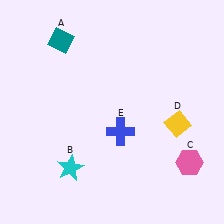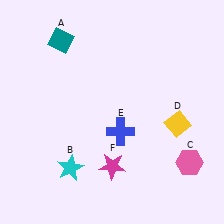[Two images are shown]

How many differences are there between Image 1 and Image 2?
There is 1 difference between the two images.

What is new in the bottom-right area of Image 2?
A magenta star (F) was added in the bottom-right area of Image 2.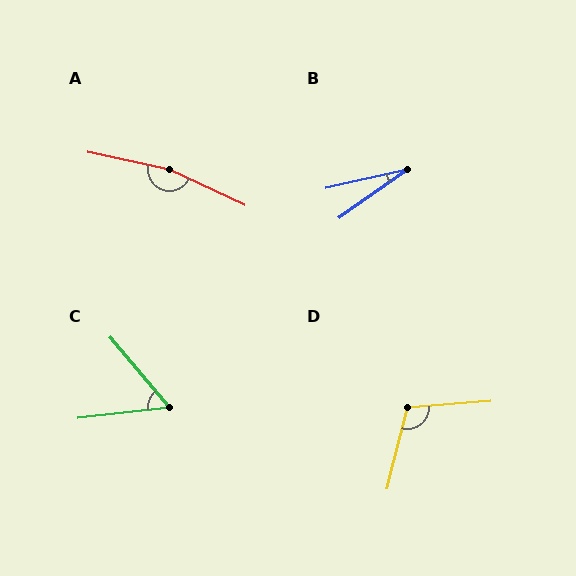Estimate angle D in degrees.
Approximately 108 degrees.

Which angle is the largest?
A, at approximately 167 degrees.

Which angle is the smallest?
B, at approximately 23 degrees.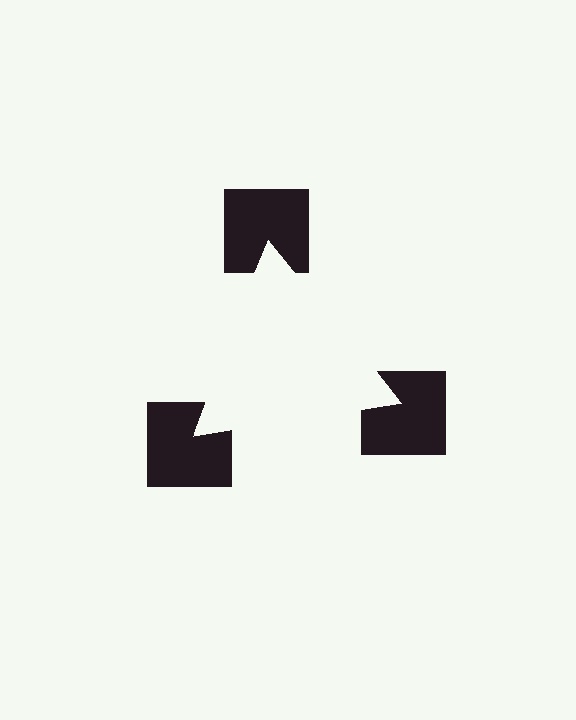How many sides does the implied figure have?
3 sides.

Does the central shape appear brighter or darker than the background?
It typically appears slightly brighter than the background, even though no actual brightness change is drawn.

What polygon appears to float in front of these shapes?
An illusory triangle — its edges are inferred from the aligned wedge cuts in the notched squares, not physically drawn.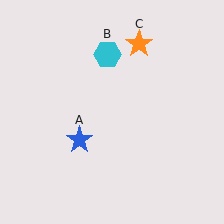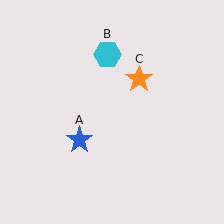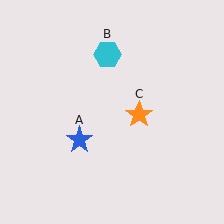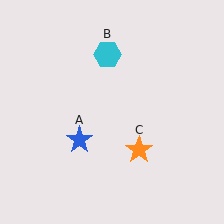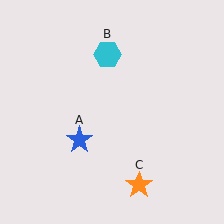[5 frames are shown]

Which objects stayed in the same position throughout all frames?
Blue star (object A) and cyan hexagon (object B) remained stationary.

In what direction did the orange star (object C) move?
The orange star (object C) moved down.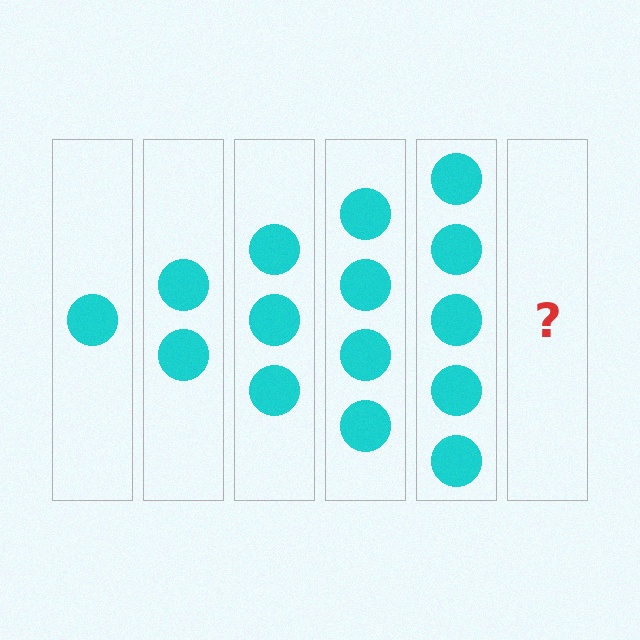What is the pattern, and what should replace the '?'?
The pattern is that each step adds one more circle. The '?' should be 6 circles.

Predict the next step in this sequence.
The next step is 6 circles.